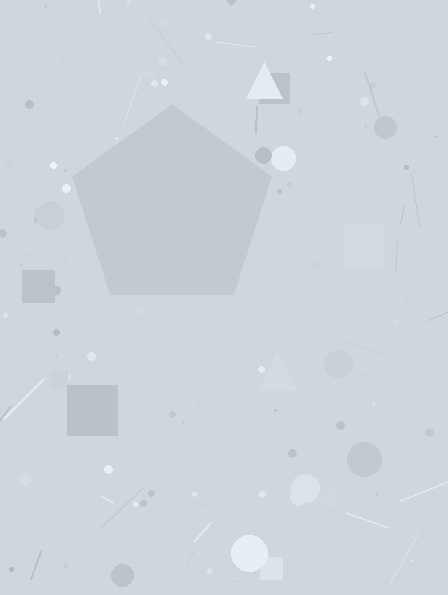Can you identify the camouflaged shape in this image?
The camouflaged shape is a pentagon.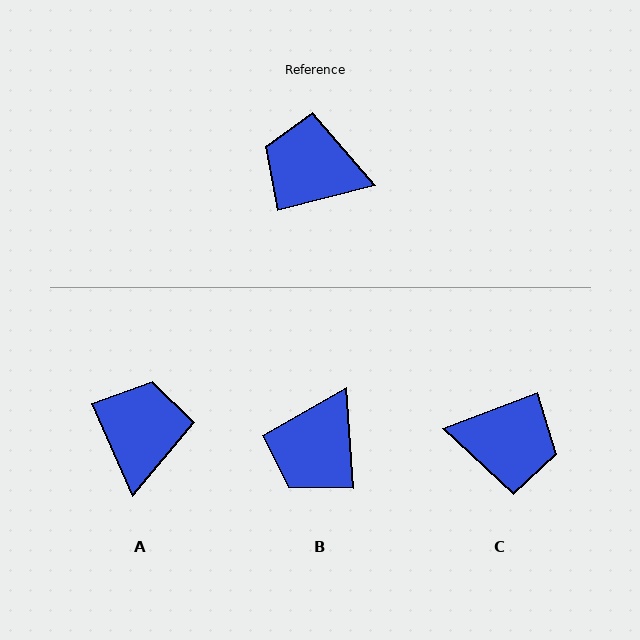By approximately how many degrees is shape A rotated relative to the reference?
Approximately 81 degrees clockwise.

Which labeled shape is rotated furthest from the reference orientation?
C, about 174 degrees away.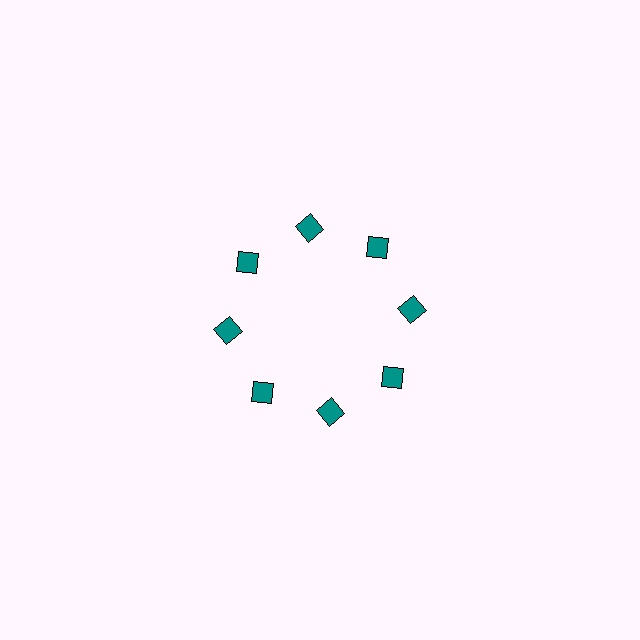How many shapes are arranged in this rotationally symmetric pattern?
There are 8 shapes, arranged in 8 groups of 1.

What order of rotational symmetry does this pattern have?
This pattern has 8-fold rotational symmetry.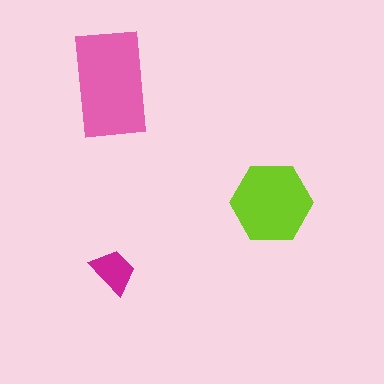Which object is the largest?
The pink rectangle.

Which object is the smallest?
The magenta trapezoid.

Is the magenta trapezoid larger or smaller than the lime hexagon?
Smaller.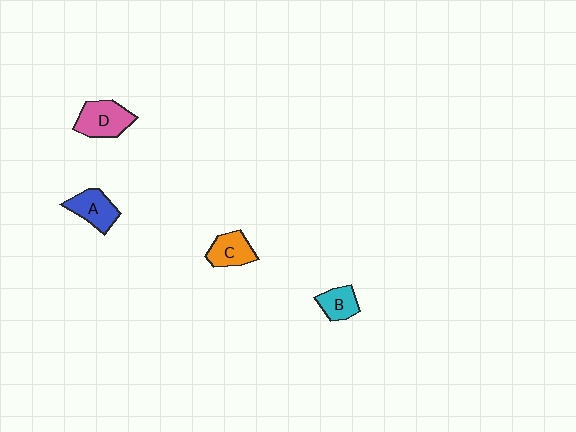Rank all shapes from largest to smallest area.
From largest to smallest: D (pink), A (blue), C (orange), B (cyan).